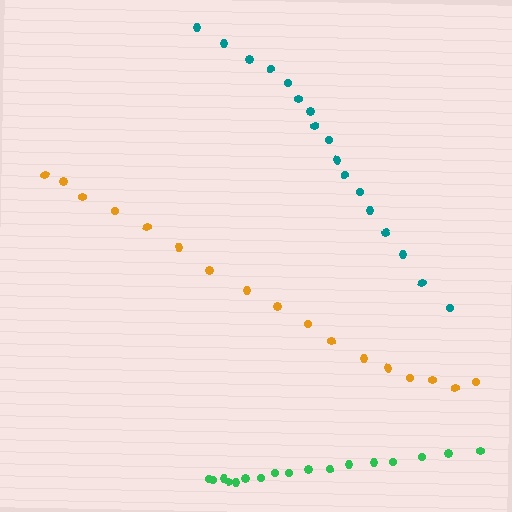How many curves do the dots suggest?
There are 3 distinct paths.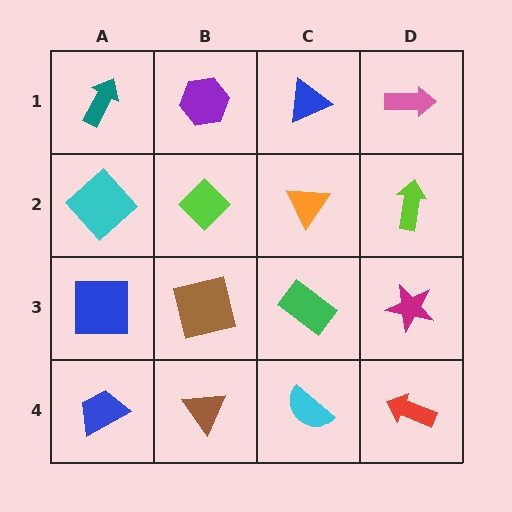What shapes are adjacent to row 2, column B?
A purple hexagon (row 1, column B), a brown square (row 3, column B), a cyan diamond (row 2, column A), an orange triangle (row 2, column C).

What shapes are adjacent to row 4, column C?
A green rectangle (row 3, column C), a brown triangle (row 4, column B), a red arrow (row 4, column D).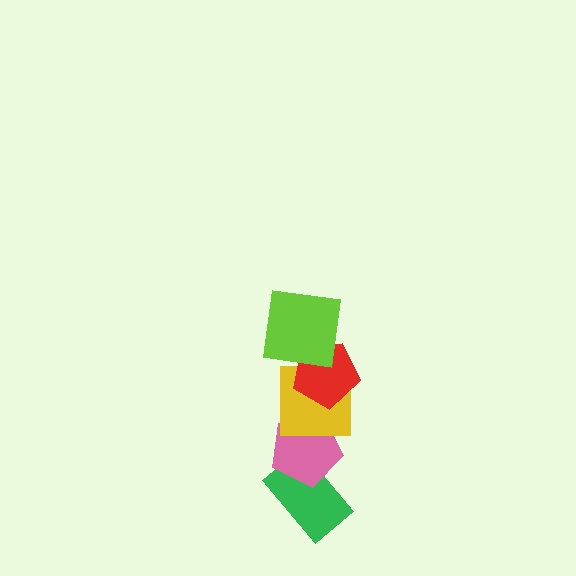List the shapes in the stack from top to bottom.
From top to bottom: the lime square, the red pentagon, the yellow square, the pink pentagon, the green rectangle.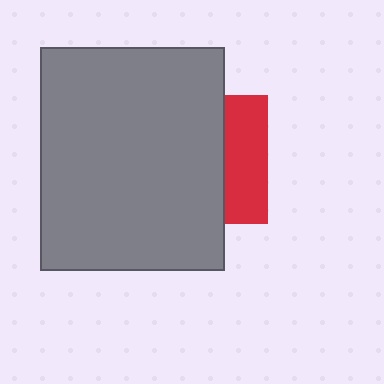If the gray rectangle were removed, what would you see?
You would see the complete red square.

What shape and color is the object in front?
The object in front is a gray rectangle.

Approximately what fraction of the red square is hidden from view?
Roughly 67% of the red square is hidden behind the gray rectangle.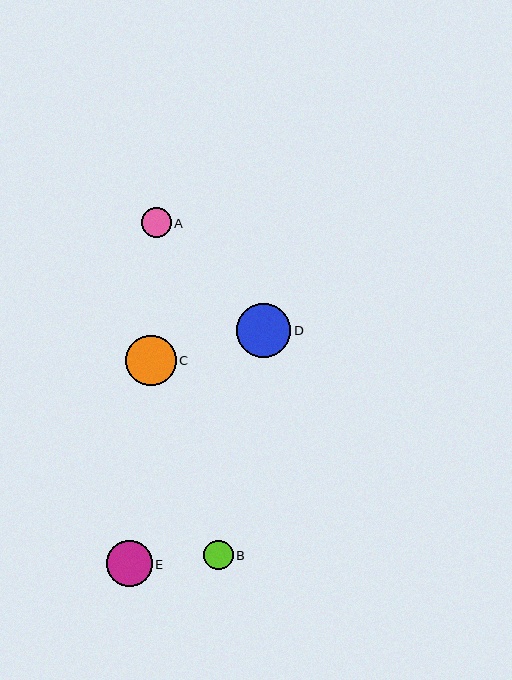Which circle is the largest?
Circle D is the largest with a size of approximately 54 pixels.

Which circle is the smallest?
Circle B is the smallest with a size of approximately 29 pixels.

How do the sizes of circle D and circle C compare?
Circle D and circle C are approximately the same size.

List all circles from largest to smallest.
From largest to smallest: D, C, E, A, B.